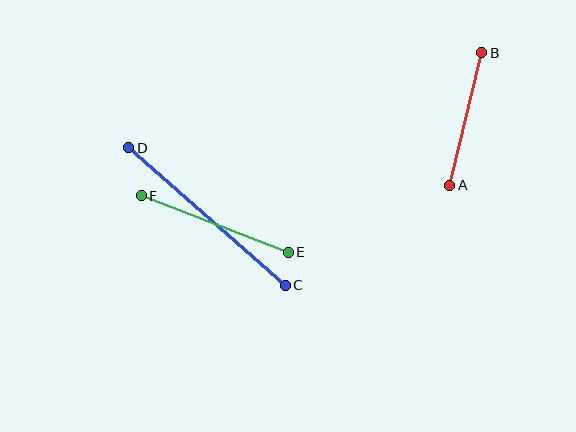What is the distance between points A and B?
The distance is approximately 136 pixels.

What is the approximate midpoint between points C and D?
The midpoint is at approximately (207, 217) pixels.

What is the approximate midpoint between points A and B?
The midpoint is at approximately (466, 119) pixels.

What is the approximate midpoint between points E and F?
The midpoint is at approximately (215, 224) pixels.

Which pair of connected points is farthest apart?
Points C and D are farthest apart.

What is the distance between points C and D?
The distance is approximately 208 pixels.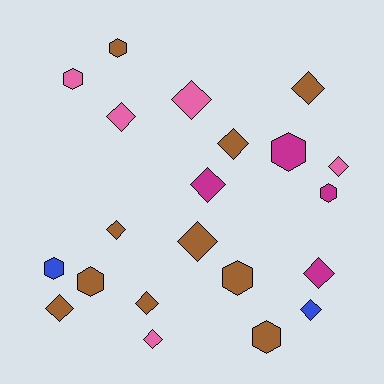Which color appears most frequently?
Brown, with 10 objects.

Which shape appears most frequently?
Diamond, with 13 objects.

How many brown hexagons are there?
There are 4 brown hexagons.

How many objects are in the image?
There are 21 objects.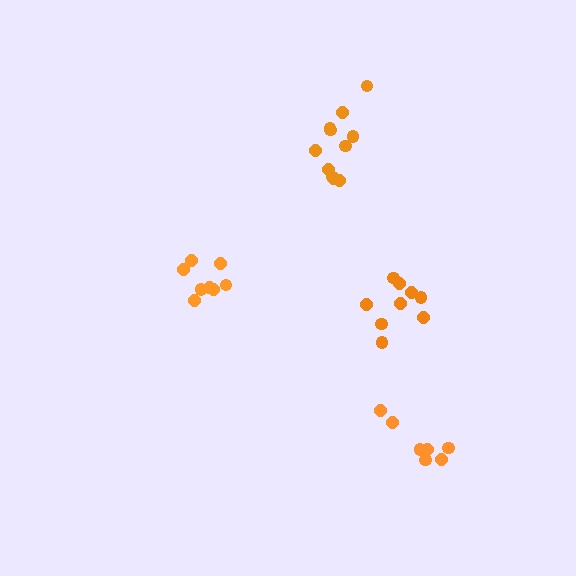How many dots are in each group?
Group 1: 7 dots, Group 2: 11 dots, Group 3: 8 dots, Group 4: 9 dots (35 total).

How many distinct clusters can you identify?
There are 4 distinct clusters.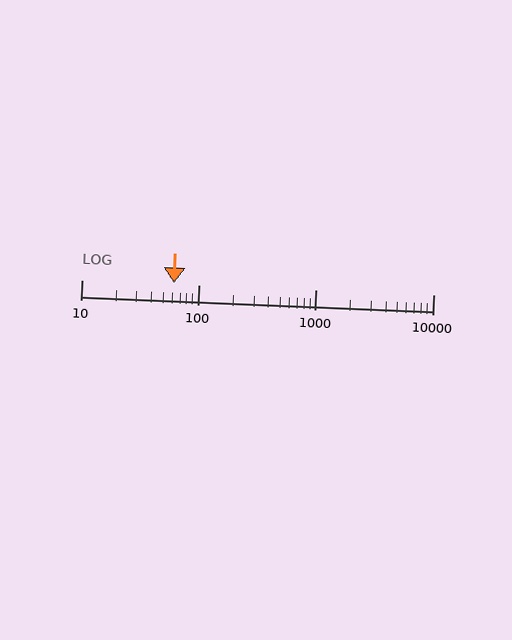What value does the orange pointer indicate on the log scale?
The pointer indicates approximately 62.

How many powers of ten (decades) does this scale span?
The scale spans 3 decades, from 10 to 10000.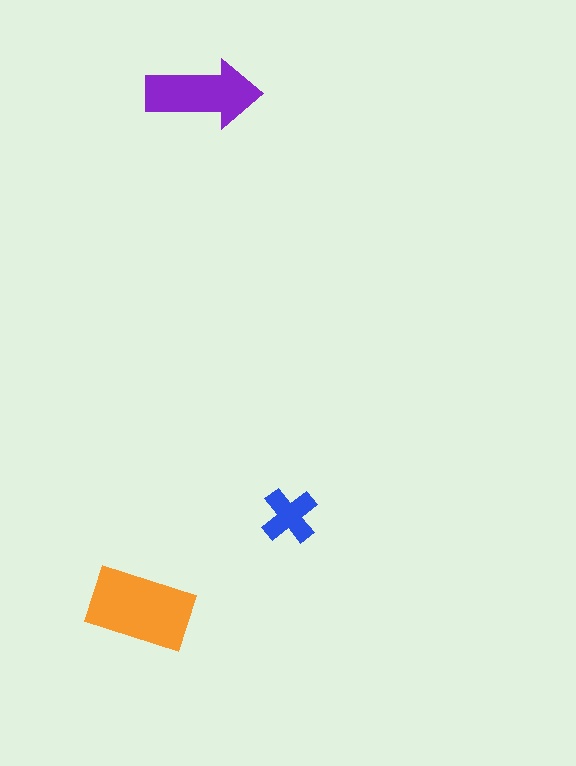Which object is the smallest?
The blue cross.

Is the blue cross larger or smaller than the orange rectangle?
Smaller.